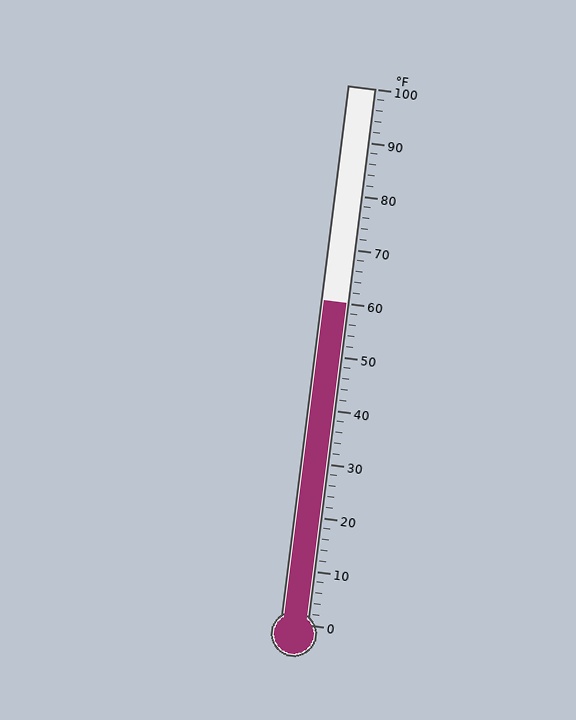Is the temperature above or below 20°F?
The temperature is above 20°F.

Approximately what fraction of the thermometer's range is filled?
The thermometer is filled to approximately 60% of its range.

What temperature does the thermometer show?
The thermometer shows approximately 60°F.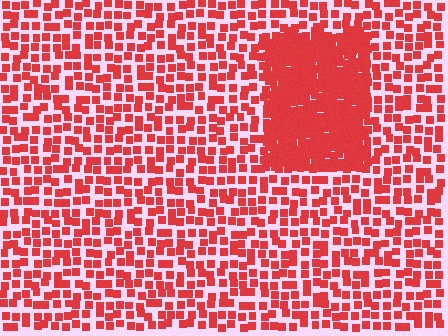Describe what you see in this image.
The image contains small red elements arranged at two different densities. A rectangle-shaped region is visible where the elements are more densely packed than the surrounding area.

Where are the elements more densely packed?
The elements are more densely packed inside the rectangle boundary.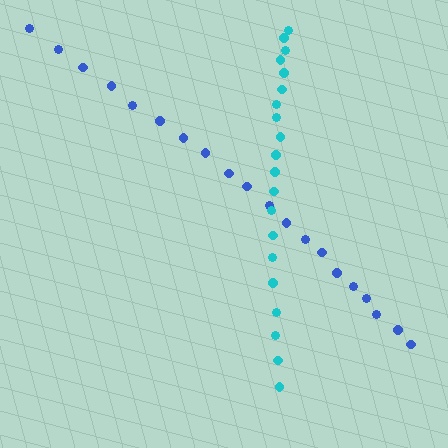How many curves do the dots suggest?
There are 2 distinct paths.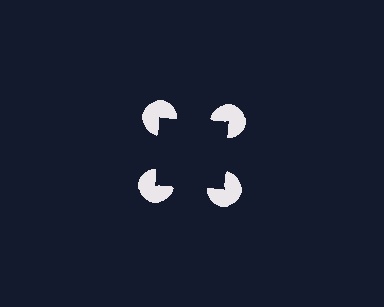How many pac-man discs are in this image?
There are 4 — one at each vertex of the illusory square.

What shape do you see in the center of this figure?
An illusory square — its edges are inferred from the aligned wedge cuts in the pac-man discs, not physically drawn.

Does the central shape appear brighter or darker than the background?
It typically appears slightly darker than the background, even though no actual brightness change is drawn.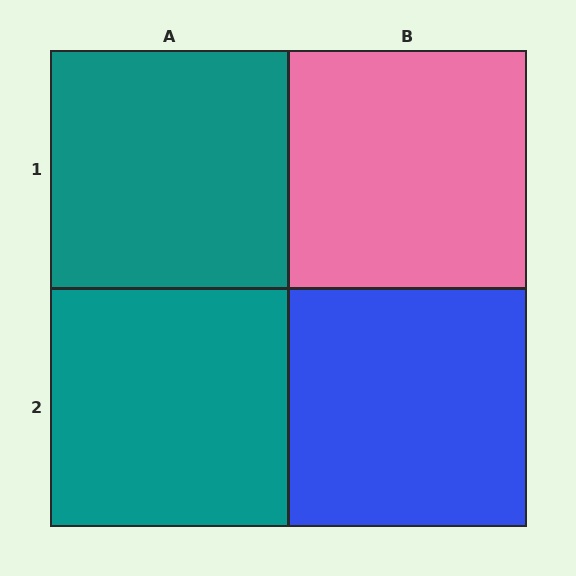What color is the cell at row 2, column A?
Teal.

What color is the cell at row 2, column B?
Blue.